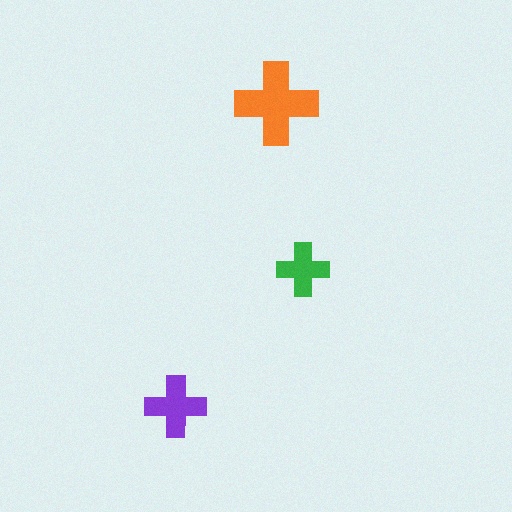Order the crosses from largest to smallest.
the orange one, the purple one, the green one.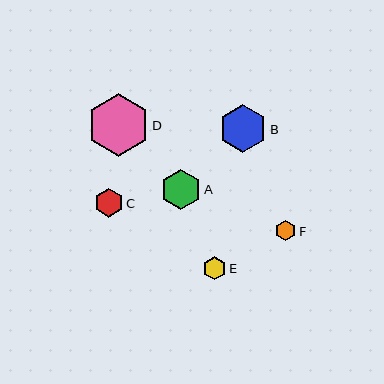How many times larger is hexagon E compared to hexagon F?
Hexagon E is approximately 1.1 times the size of hexagon F.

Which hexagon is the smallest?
Hexagon F is the smallest with a size of approximately 20 pixels.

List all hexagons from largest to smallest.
From largest to smallest: D, B, A, C, E, F.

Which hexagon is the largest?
Hexagon D is the largest with a size of approximately 62 pixels.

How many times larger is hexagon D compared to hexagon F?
Hexagon D is approximately 3.1 times the size of hexagon F.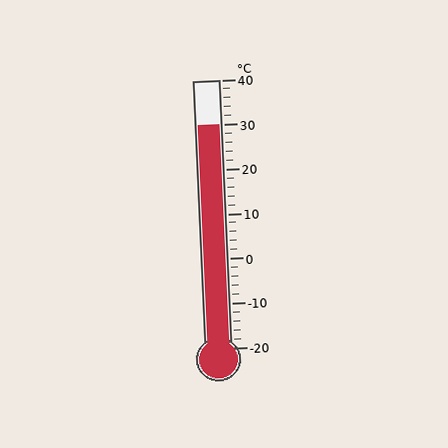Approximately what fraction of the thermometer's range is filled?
The thermometer is filled to approximately 85% of its range.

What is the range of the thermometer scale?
The thermometer scale ranges from -20°C to 40°C.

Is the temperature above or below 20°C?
The temperature is above 20°C.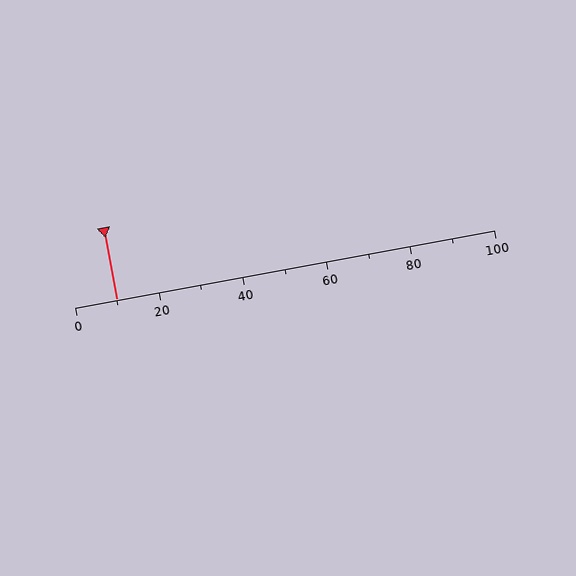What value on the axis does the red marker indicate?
The marker indicates approximately 10.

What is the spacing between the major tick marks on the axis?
The major ticks are spaced 20 apart.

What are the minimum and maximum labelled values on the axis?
The axis runs from 0 to 100.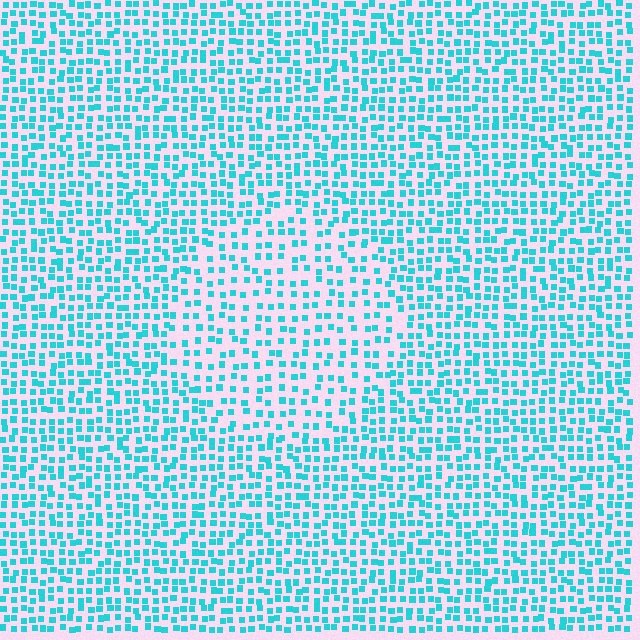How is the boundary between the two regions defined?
The boundary is defined by a change in element density (approximately 1.6x ratio). All elements are the same color, size, and shape.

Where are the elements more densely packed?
The elements are more densely packed outside the circle boundary.